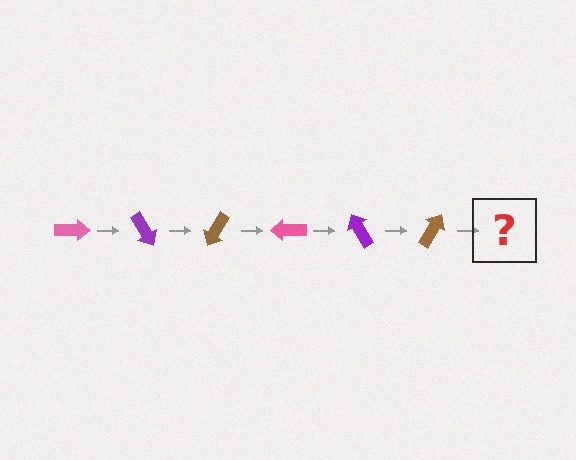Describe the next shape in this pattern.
It should be a pink arrow, rotated 360 degrees from the start.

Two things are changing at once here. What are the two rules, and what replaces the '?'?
The two rules are that it rotates 60 degrees each step and the color cycles through pink, purple, and brown. The '?' should be a pink arrow, rotated 360 degrees from the start.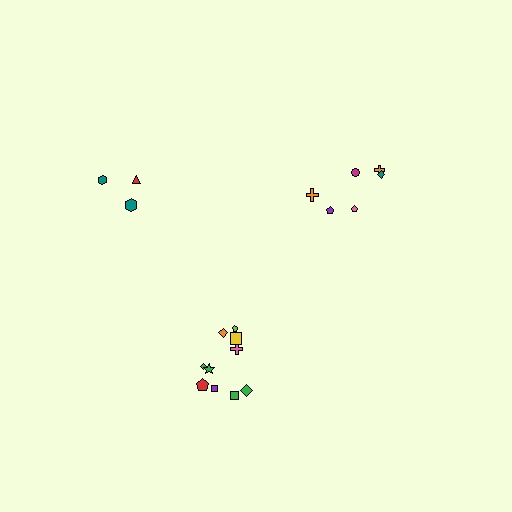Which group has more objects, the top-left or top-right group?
The top-right group.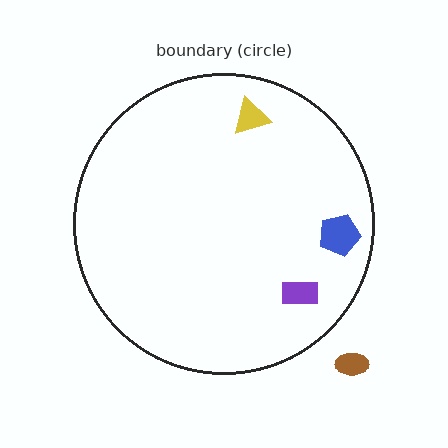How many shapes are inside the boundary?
3 inside, 1 outside.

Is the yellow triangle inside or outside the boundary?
Inside.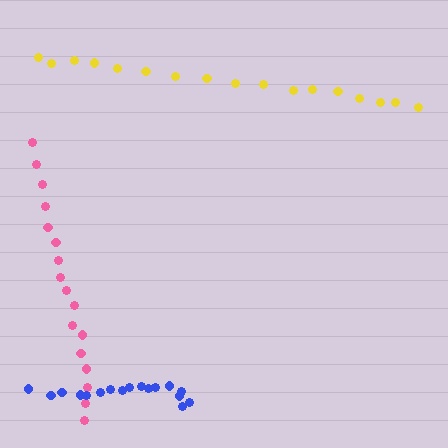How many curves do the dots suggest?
There are 3 distinct paths.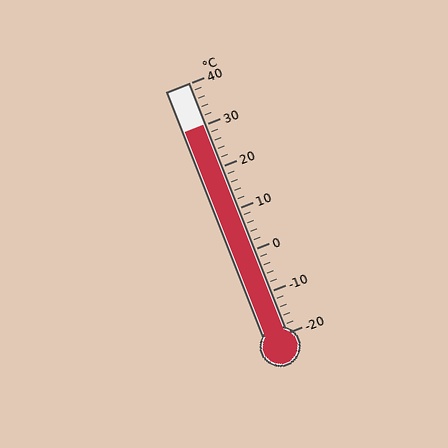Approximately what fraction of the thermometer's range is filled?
The thermometer is filled to approximately 85% of its range.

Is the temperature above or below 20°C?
The temperature is above 20°C.